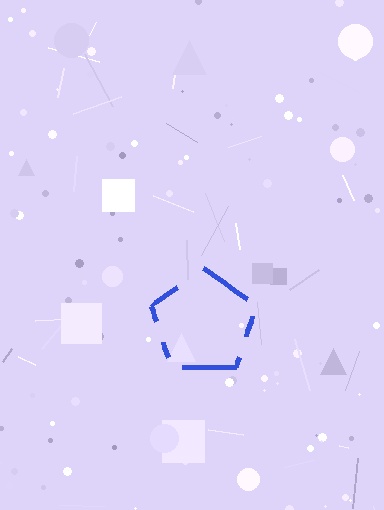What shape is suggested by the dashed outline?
The dashed outline suggests a pentagon.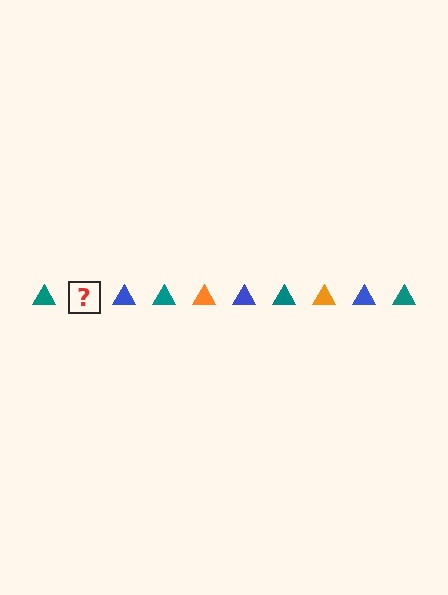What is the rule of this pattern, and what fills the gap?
The rule is that the pattern cycles through teal, orange, blue triangles. The gap should be filled with an orange triangle.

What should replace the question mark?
The question mark should be replaced with an orange triangle.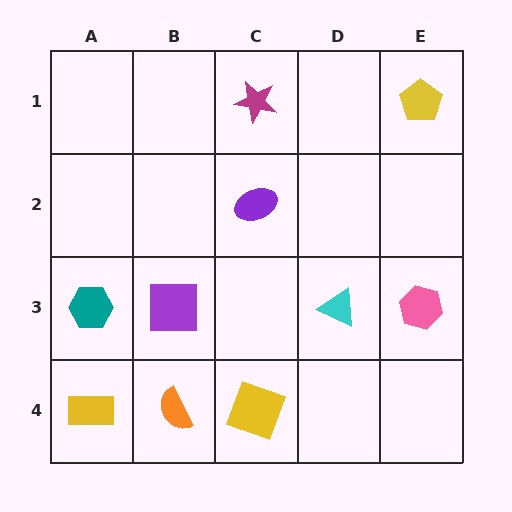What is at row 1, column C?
A magenta star.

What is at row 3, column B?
A purple square.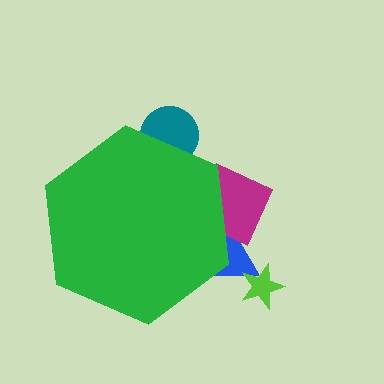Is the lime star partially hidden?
No, the lime star is fully visible.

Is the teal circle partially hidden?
Yes, the teal circle is partially hidden behind the green hexagon.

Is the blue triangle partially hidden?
Yes, the blue triangle is partially hidden behind the green hexagon.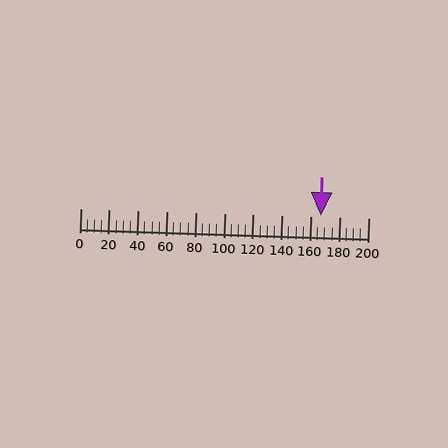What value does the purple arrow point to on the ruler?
The purple arrow points to approximately 167.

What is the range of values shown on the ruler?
The ruler shows values from 0 to 200.